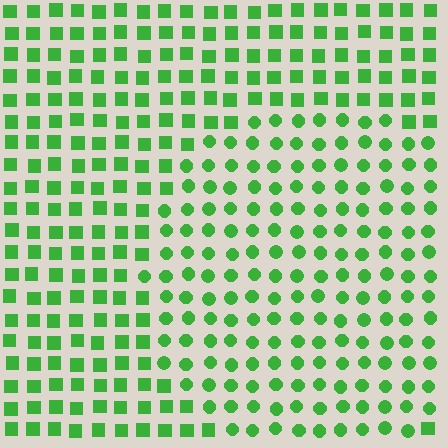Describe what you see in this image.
The image is filled with small green elements arranged in a uniform grid. A circle-shaped region contains circles, while the surrounding area contains squares. The boundary is defined purely by the change in element shape.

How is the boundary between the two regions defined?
The boundary is defined by a change in element shape: circles inside vs. squares outside. All elements share the same color and spacing.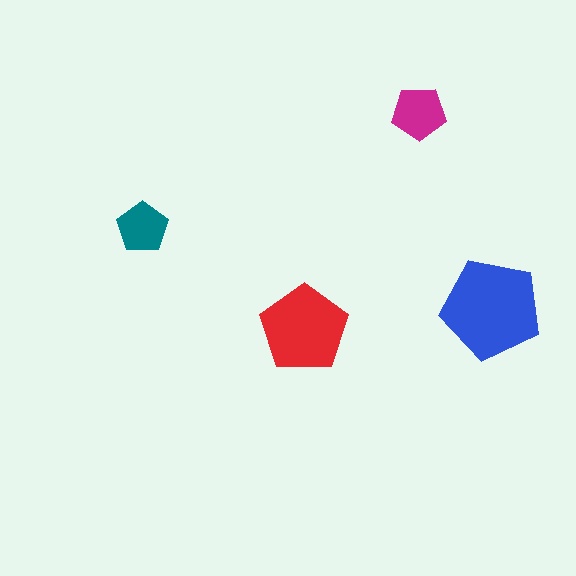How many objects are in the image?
There are 4 objects in the image.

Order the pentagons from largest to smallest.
the blue one, the red one, the magenta one, the teal one.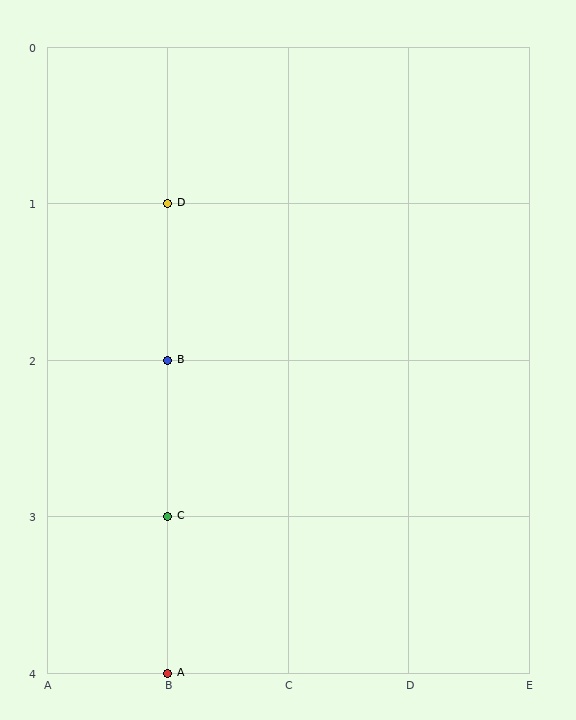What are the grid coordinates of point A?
Point A is at grid coordinates (B, 4).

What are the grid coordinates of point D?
Point D is at grid coordinates (B, 1).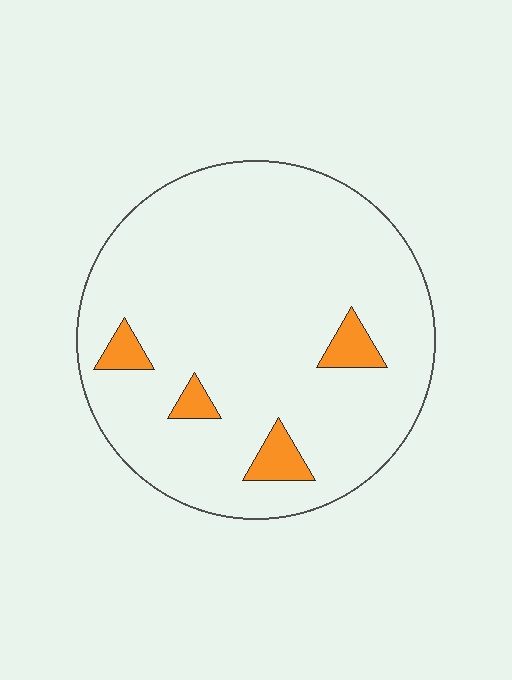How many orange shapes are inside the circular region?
4.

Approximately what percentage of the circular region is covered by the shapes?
Approximately 10%.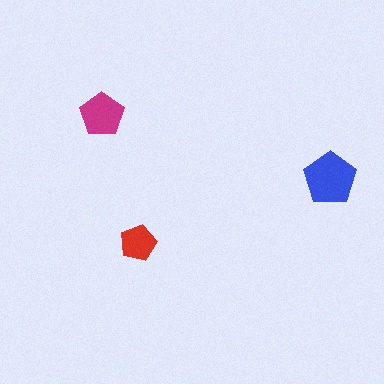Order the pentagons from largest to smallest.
the blue one, the magenta one, the red one.